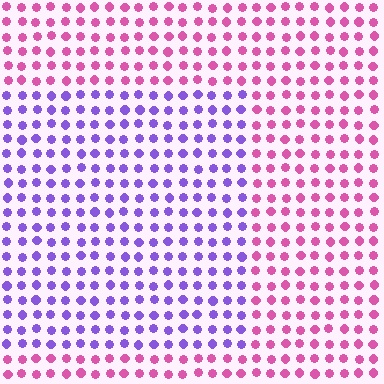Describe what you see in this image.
The image is filled with small pink elements in a uniform arrangement. A rectangle-shaped region is visible where the elements are tinted to a slightly different hue, forming a subtle color boundary.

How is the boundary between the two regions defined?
The boundary is defined purely by a slight shift in hue (about 59 degrees). Spacing, size, and orientation are identical on both sides.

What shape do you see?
I see a rectangle.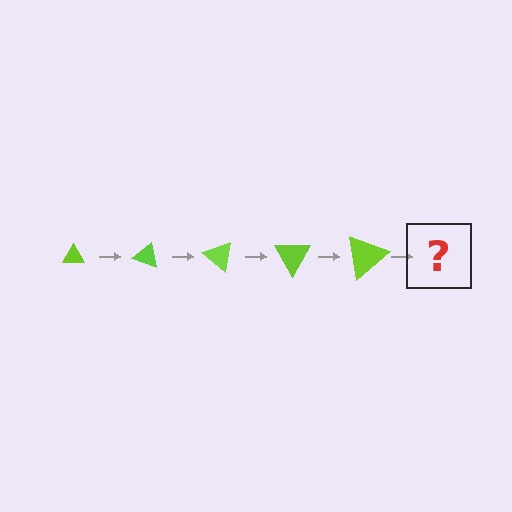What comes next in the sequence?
The next element should be a triangle, larger than the previous one and rotated 100 degrees from the start.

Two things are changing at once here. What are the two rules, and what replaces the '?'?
The two rules are that the triangle grows larger each step and it rotates 20 degrees each step. The '?' should be a triangle, larger than the previous one and rotated 100 degrees from the start.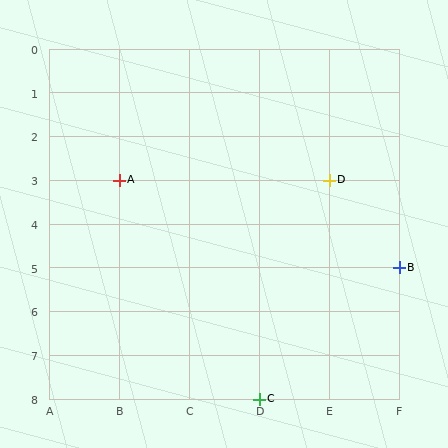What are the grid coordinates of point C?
Point C is at grid coordinates (D, 8).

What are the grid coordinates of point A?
Point A is at grid coordinates (B, 3).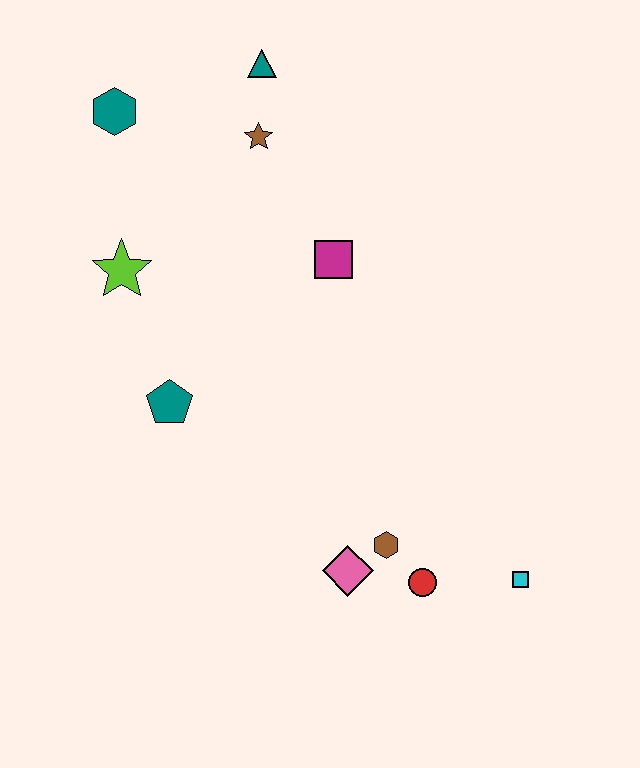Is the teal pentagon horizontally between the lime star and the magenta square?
Yes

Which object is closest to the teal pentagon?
The lime star is closest to the teal pentagon.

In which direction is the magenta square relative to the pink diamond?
The magenta square is above the pink diamond.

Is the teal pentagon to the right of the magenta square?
No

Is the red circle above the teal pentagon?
No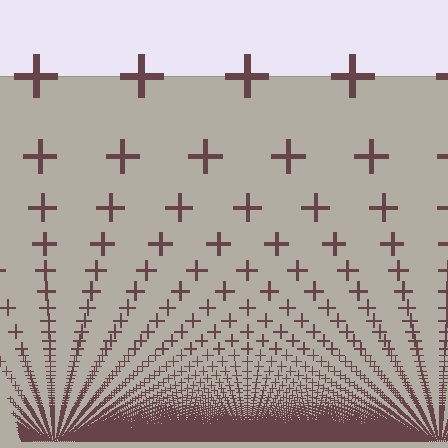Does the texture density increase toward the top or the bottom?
Density increases toward the bottom.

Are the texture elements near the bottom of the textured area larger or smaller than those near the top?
Smaller. The gradient is inverted — elements near the bottom are smaller and denser.